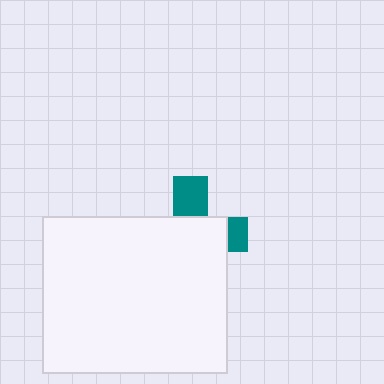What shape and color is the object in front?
The object in front is a white rectangle.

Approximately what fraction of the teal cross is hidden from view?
Roughly 70% of the teal cross is hidden behind the white rectangle.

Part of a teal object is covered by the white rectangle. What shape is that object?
It is a cross.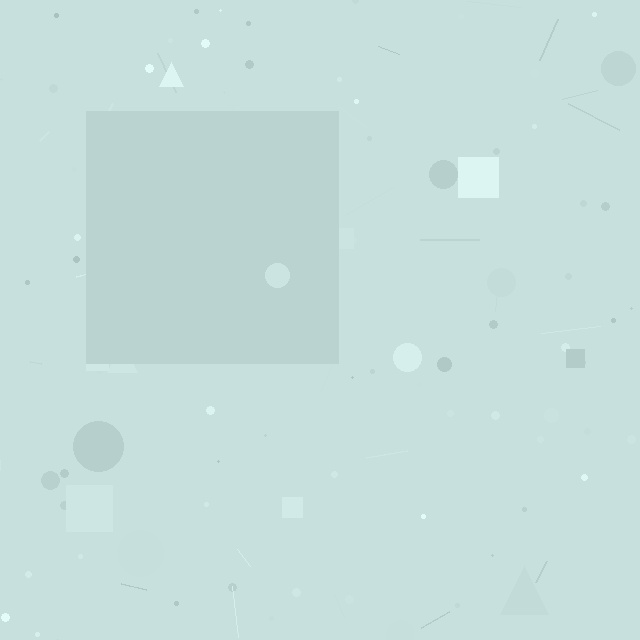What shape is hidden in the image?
A square is hidden in the image.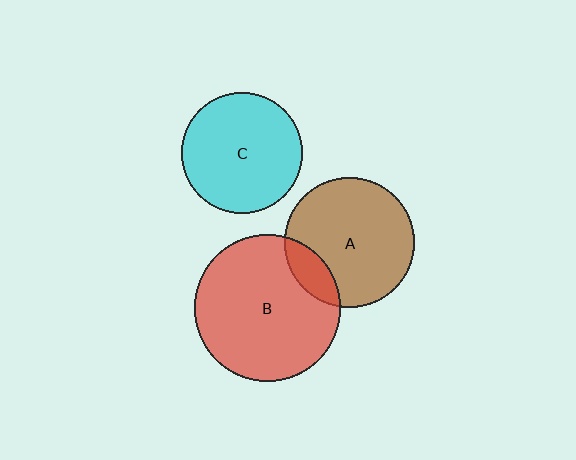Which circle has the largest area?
Circle B (red).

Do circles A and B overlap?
Yes.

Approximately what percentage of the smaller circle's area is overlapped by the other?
Approximately 15%.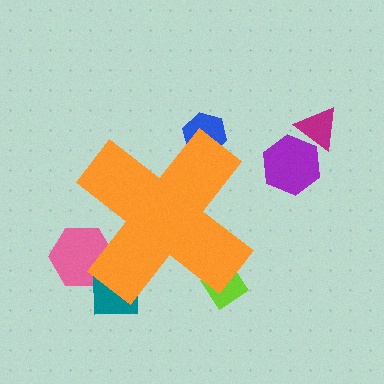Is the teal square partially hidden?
Yes, the teal square is partially hidden behind the orange cross.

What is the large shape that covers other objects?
An orange cross.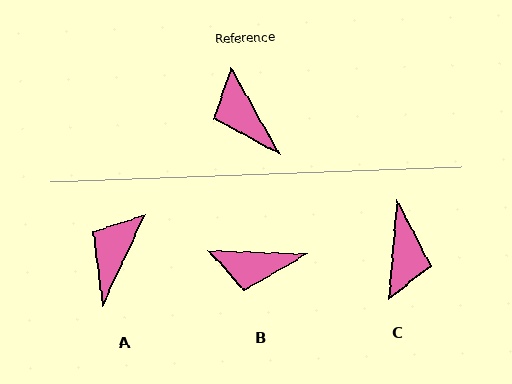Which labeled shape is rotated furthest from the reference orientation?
C, about 146 degrees away.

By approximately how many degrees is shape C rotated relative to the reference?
Approximately 146 degrees counter-clockwise.